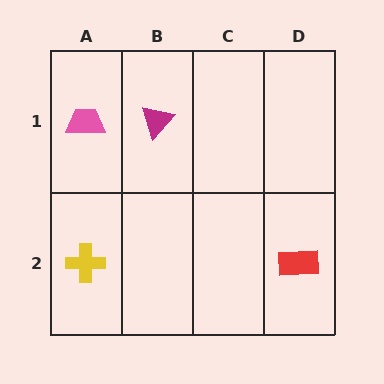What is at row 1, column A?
A pink trapezoid.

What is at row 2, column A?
A yellow cross.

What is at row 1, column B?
A magenta triangle.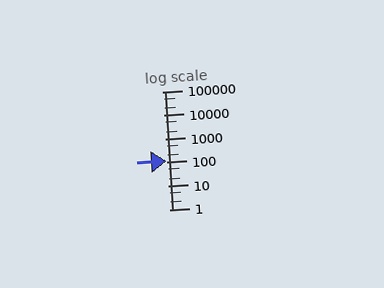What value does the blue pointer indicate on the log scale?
The pointer indicates approximately 110.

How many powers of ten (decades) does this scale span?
The scale spans 5 decades, from 1 to 100000.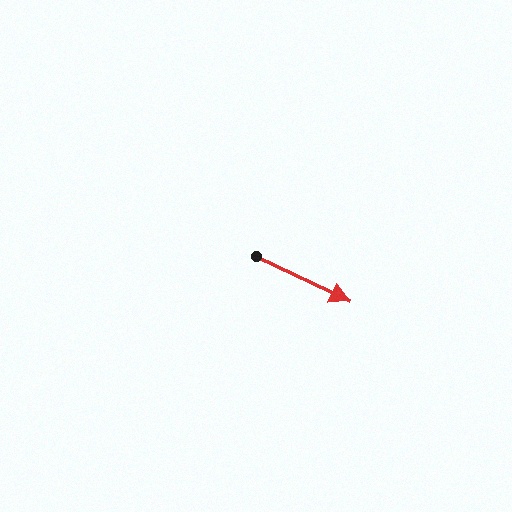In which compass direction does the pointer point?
Southeast.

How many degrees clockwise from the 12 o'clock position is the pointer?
Approximately 116 degrees.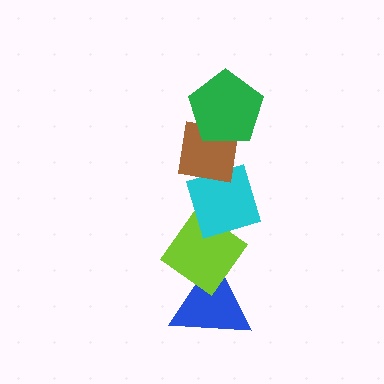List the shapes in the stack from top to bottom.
From top to bottom: the green pentagon, the brown square, the cyan diamond, the lime diamond, the blue triangle.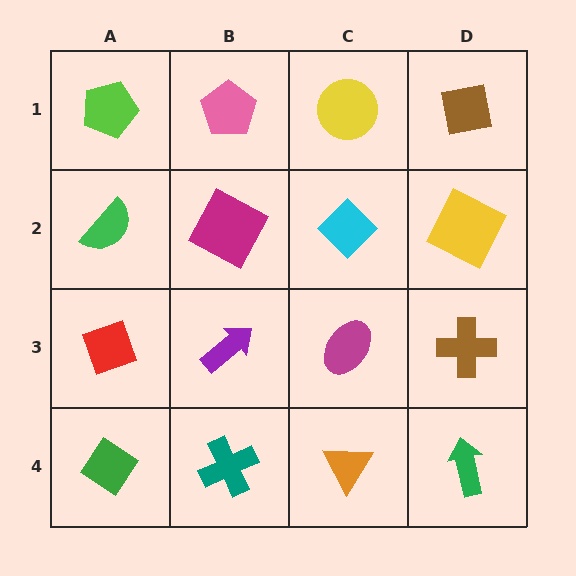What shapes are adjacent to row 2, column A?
A lime pentagon (row 1, column A), a red diamond (row 3, column A), a magenta square (row 2, column B).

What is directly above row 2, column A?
A lime pentagon.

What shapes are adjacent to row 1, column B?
A magenta square (row 2, column B), a lime pentagon (row 1, column A), a yellow circle (row 1, column C).